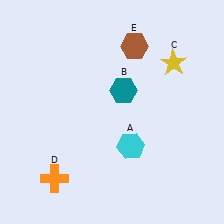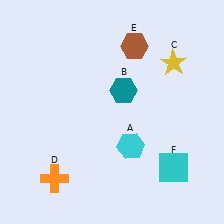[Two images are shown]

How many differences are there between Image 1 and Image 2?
There is 1 difference between the two images.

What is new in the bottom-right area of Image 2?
A cyan square (F) was added in the bottom-right area of Image 2.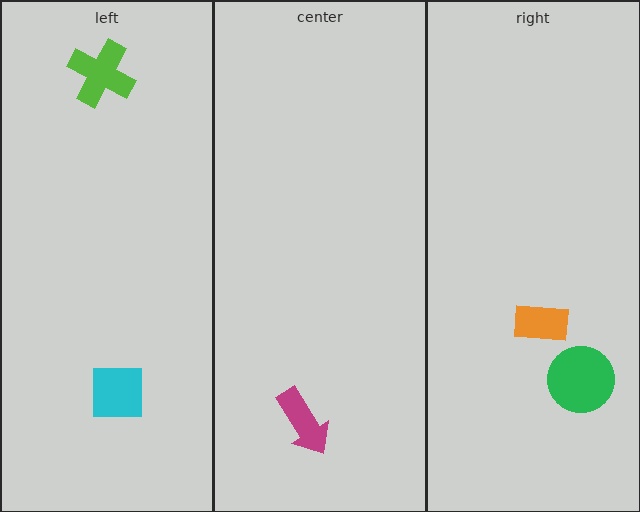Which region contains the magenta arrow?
The center region.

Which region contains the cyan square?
The left region.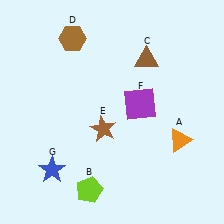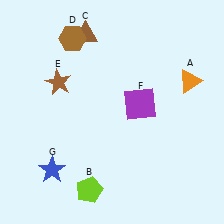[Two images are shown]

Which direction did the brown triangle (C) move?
The brown triangle (C) moved left.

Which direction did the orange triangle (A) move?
The orange triangle (A) moved up.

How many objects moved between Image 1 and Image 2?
3 objects moved between the two images.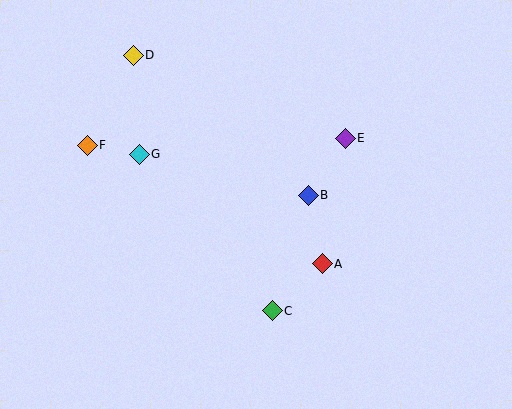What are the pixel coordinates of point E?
Point E is at (345, 138).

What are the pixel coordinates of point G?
Point G is at (139, 154).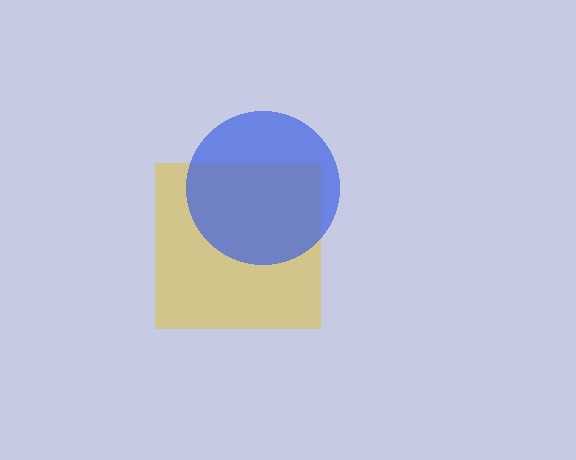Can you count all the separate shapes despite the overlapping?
Yes, there are 2 separate shapes.